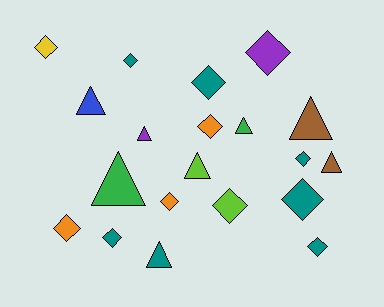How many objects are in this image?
There are 20 objects.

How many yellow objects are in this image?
There is 1 yellow object.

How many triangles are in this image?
There are 8 triangles.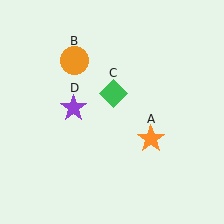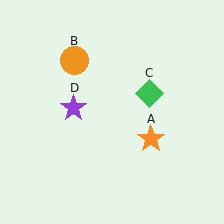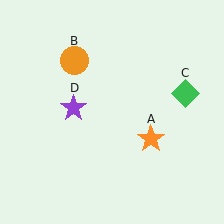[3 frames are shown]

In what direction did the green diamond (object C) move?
The green diamond (object C) moved right.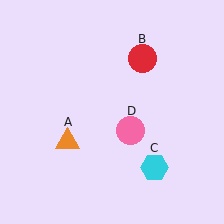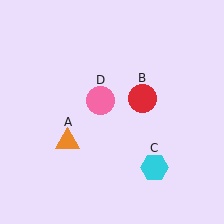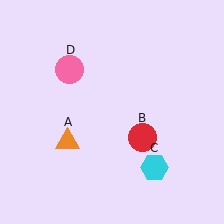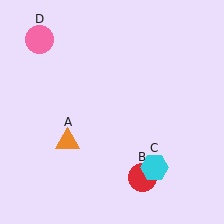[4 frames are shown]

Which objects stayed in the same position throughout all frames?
Orange triangle (object A) and cyan hexagon (object C) remained stationary.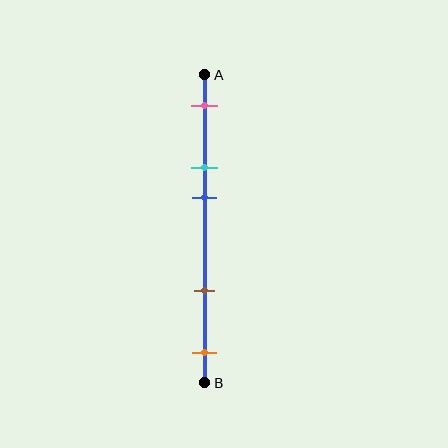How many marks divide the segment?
There are 5 marks dividing the segment.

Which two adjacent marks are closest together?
The cyan and blue marks are the closest adjacent pair.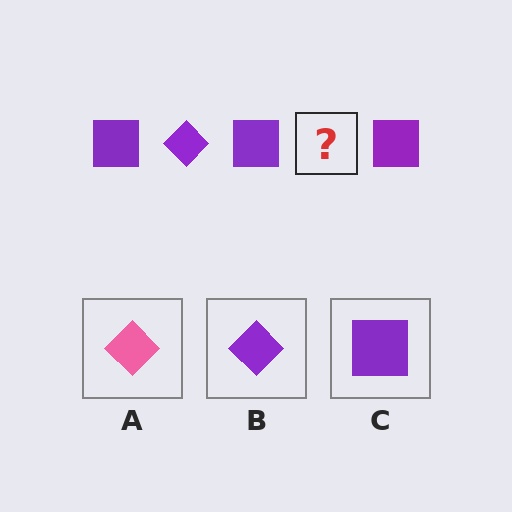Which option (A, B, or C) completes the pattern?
B.